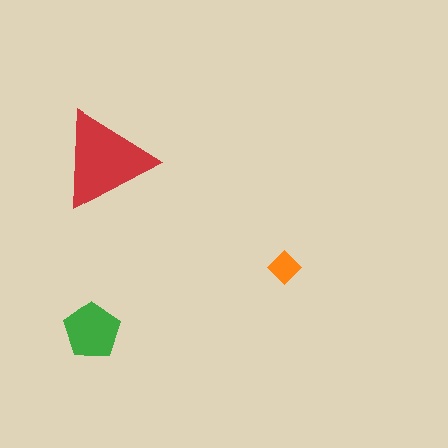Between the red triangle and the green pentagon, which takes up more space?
The red triangle.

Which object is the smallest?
The orange diamond.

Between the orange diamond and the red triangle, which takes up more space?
The red triangle.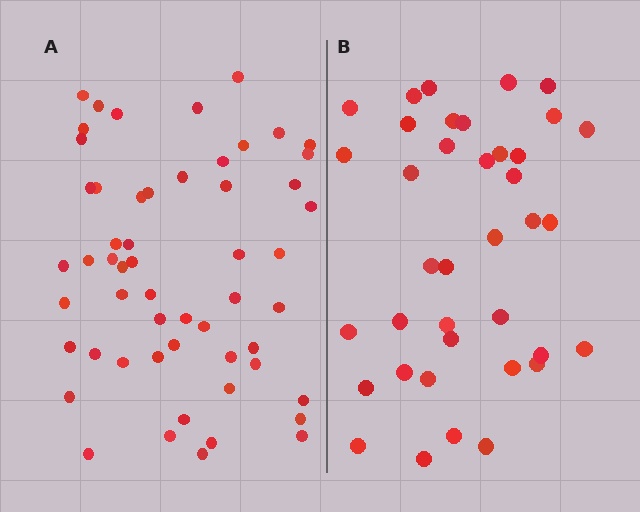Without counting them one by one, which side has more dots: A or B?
Region A (the left region) has more dots.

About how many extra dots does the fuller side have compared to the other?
Region A has approximately 15 more dots than region B.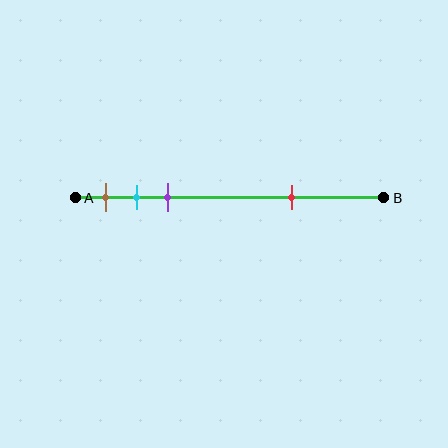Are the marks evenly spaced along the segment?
No, the marks are not evenly spaced.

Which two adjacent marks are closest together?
The cyan and purple marks are the closest adjacent pair.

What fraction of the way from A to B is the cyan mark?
The cyan mark is approximately 20% (0.2) of the way from A to B.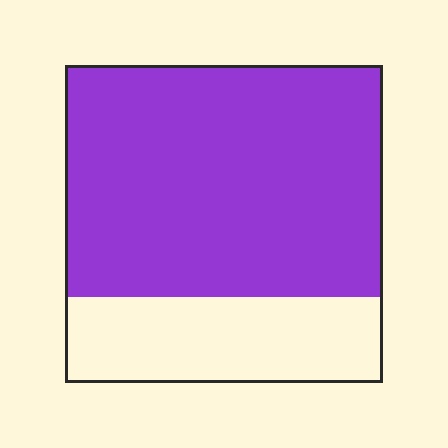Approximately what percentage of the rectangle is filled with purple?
Approximately 75%.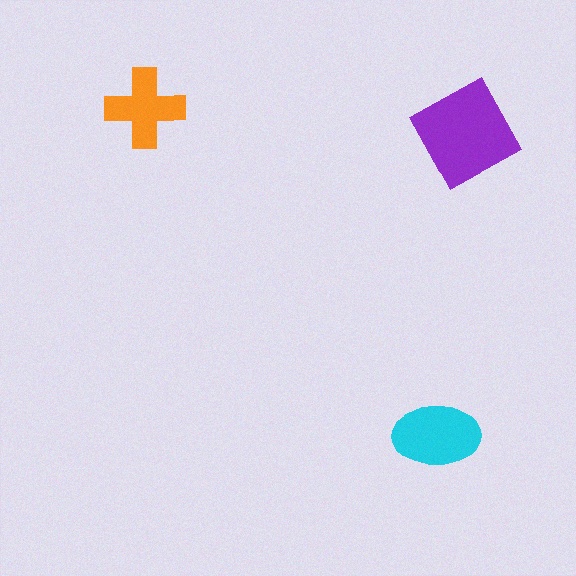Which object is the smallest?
The orange cross.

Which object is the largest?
The purple square.